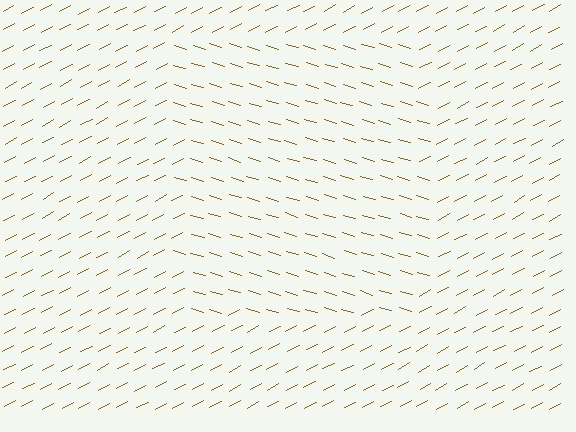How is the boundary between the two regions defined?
The boundary is defined purely by a change in line orientation (approximately 45 degrees difference). All lines are the same color and thickness.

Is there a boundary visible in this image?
Yes, there is a texture boundary formed by a change in line orientation.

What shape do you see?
I see a rectangle.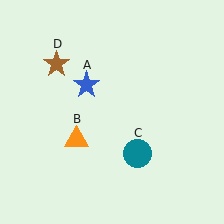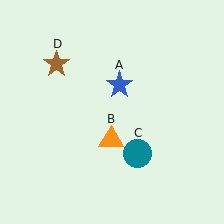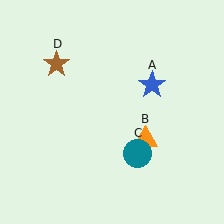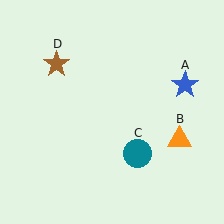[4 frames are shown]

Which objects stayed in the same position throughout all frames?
Teal circle (object C) and brown star (object D) remained stationary.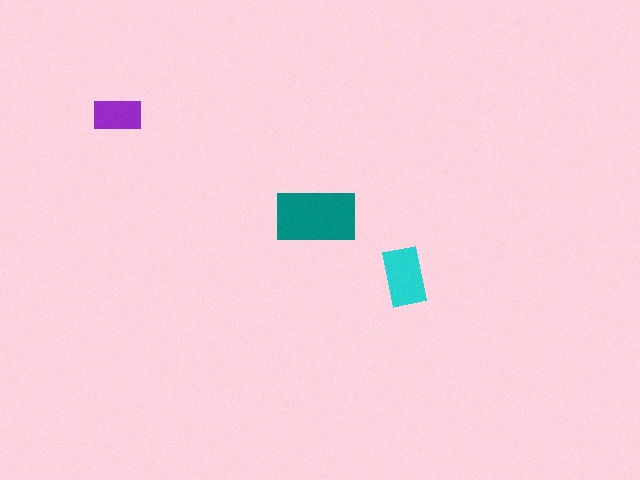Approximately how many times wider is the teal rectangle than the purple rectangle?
About 1.5 times wider.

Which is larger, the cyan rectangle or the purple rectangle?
The cyan one.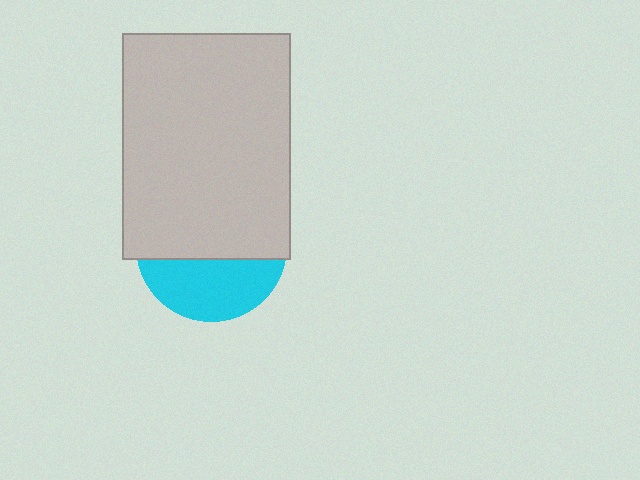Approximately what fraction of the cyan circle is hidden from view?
Roughly 61% of the cyan circle is hidden behind the light gray rectangle.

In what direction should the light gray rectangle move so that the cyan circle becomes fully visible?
The light gray rectangle should move up. That is the shortest direction to clear the overlap and leave the cyan circle fully visible.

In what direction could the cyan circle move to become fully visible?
The cyan circle could move down. That would shift it out from behind the light gray rectangle entirely.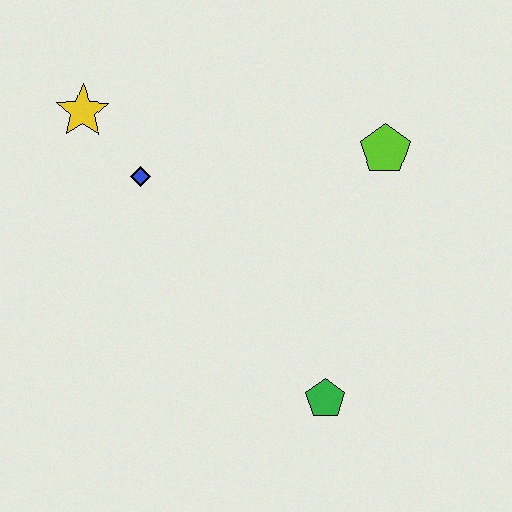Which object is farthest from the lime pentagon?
The yellow star is farthest from the lime pentagon.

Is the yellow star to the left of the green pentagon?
Yes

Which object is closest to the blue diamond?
The yellow star is closest to the blue diamond.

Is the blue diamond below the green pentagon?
No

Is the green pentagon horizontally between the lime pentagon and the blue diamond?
Yes